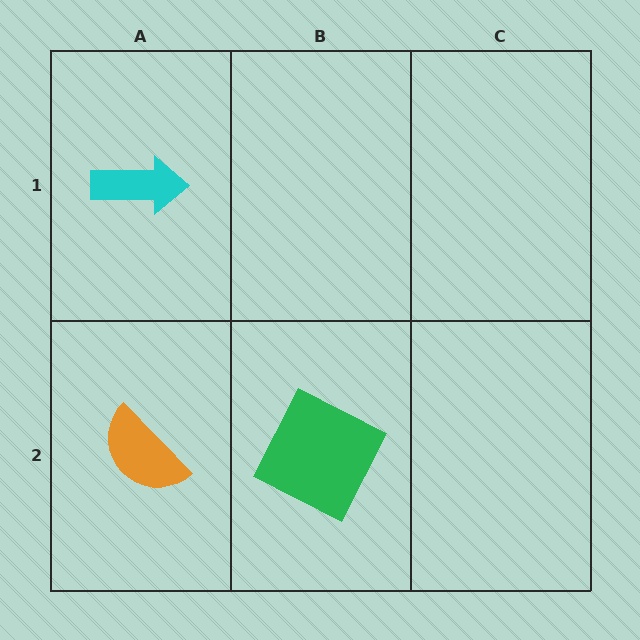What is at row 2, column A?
An orange semicircle.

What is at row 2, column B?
A green square.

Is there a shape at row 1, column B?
No, that cell is empty.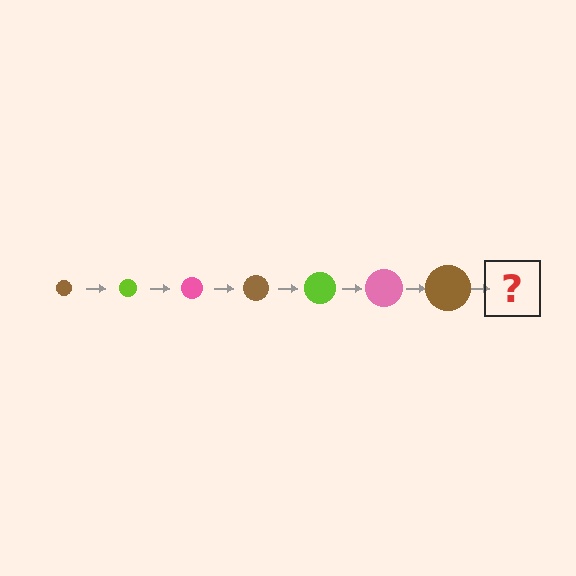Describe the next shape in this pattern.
It should be a lime circle, larger than the previous one.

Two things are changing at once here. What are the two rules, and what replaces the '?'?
The two rules are that the circle grows larger each step and the color cycles through brown, lime, and pink. The '?' should be a lime circle, larger than the previous one.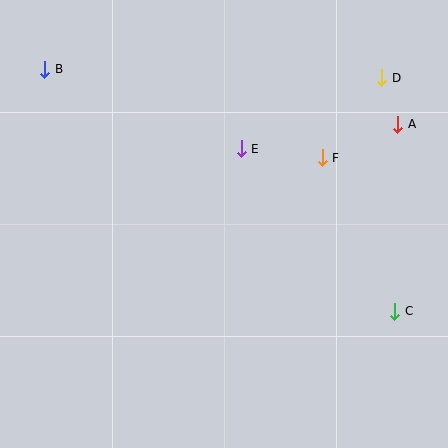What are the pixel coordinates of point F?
Point F is at (322, 158).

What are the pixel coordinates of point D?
Point D is at (382, 78).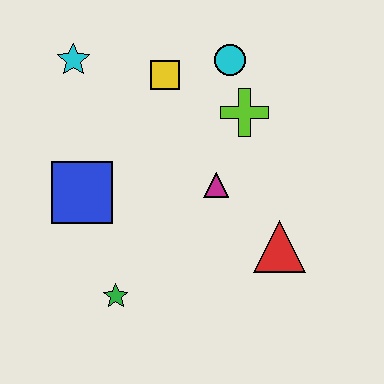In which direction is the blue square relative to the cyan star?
The blue square is below the cyan star.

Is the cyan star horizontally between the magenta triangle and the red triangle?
No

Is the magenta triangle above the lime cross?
No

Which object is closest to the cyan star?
The yellow square is closest to the cyan star.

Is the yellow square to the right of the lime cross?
No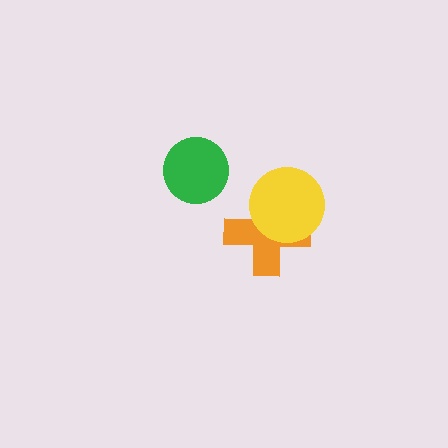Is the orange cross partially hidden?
Yes, it is partially covered by another shape.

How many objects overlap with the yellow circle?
1 object overlaps with the yellow circle.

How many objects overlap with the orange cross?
1 object overlaps with the orange cross.